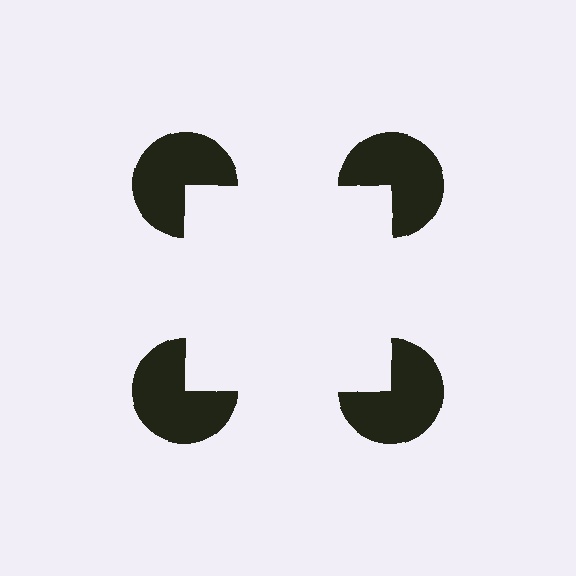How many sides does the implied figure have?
4 sides.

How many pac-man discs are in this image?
There are 4 — one at each vertex of the illusory square.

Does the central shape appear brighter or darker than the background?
It typically appears slightly brighter than the background, even though no actual brightness change is drawn.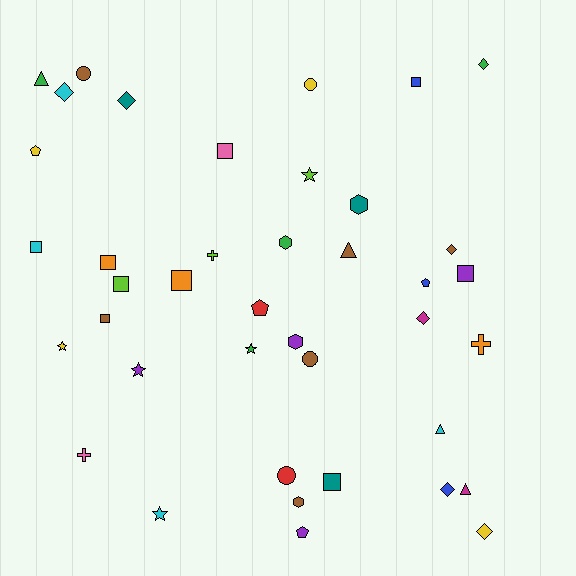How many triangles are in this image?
There are 4 triangles.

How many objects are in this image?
There are 40 objects.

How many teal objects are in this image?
There are 3 teal objects.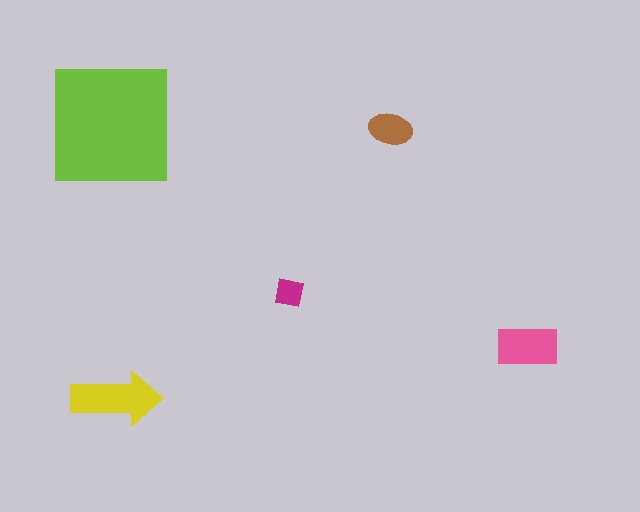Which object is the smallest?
The magenta square.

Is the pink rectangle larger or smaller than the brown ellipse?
Larger.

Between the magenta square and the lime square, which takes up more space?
The lime square.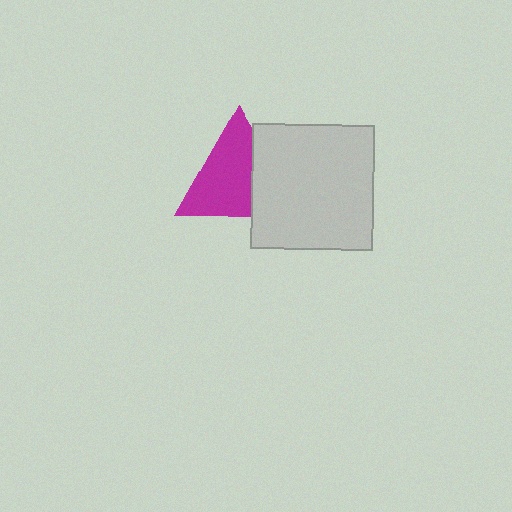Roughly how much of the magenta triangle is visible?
Most of it is visible (roughly 68%).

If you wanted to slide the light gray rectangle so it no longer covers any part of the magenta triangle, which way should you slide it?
Slide it right — that is the most direct way to separate the two shapes.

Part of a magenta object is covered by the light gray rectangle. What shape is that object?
It is a triangle.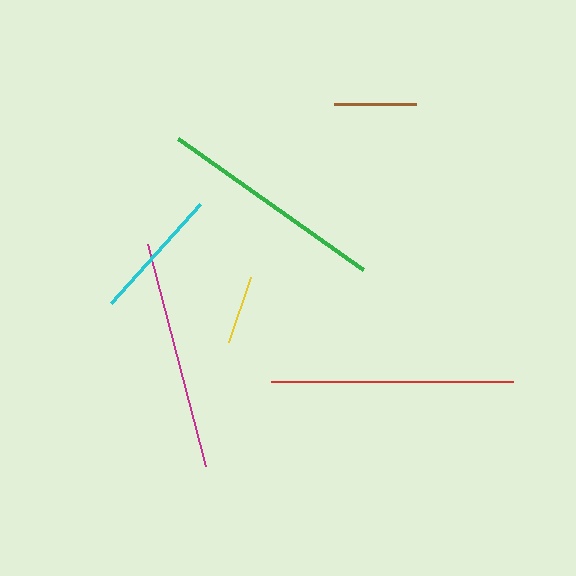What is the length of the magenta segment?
The magenta segment is approximately 230 pixels long.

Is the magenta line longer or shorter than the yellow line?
The magenta line is longer than the yellow line.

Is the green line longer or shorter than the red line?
The red line is longer than the green line.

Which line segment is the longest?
The red line is the longest at approximately 241 pixels.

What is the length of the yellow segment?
The yellow segment is approximately 68 pixels long.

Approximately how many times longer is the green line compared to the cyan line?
The green line is approximately 1.7 times the length of the cyan line.